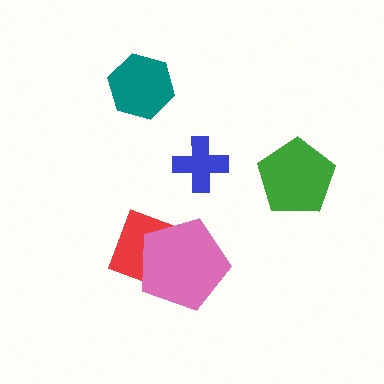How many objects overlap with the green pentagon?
0 objects overlap with the green pentagon.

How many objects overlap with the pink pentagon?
1 object overlaps with the pink pentagon.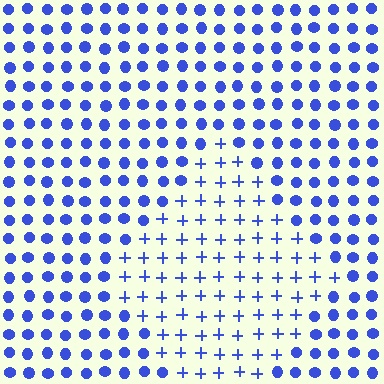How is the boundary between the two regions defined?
The boundary is defined by a change in element shape: plus signs inside vs. circles outside. All elements share the same color and spacing.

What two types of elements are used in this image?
The image uses plus signs inside the diamond region and circles outside it.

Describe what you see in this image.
The image is filled with small blue elements arranged in a uniform grid. A diamond-shaped region contains plus signs, while the surrounding area contains circles. The boundary is defined purely by the change in element shape.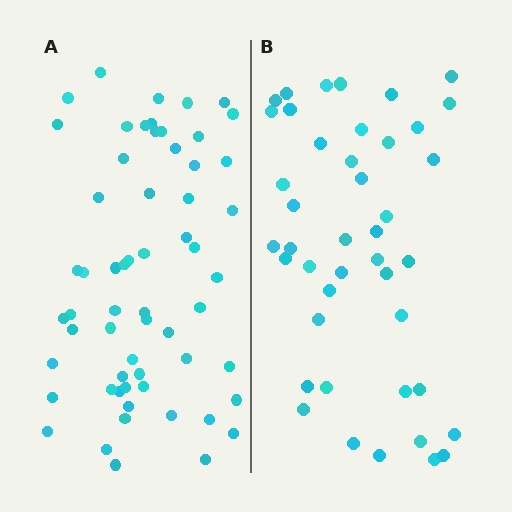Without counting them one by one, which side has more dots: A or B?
Region A (the left region) has more dots.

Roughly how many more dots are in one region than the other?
Region A has approximately 15 more dots than region B.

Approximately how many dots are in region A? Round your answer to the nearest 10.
About 60 dots.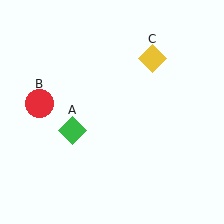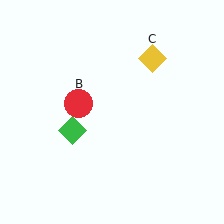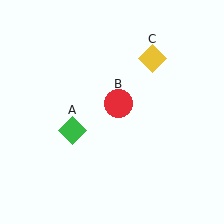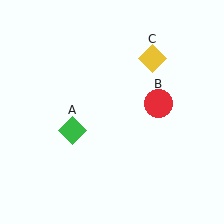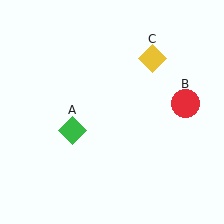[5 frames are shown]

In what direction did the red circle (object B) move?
The red circle (object B) moved right.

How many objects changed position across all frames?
1 object changed position: red circle (object B).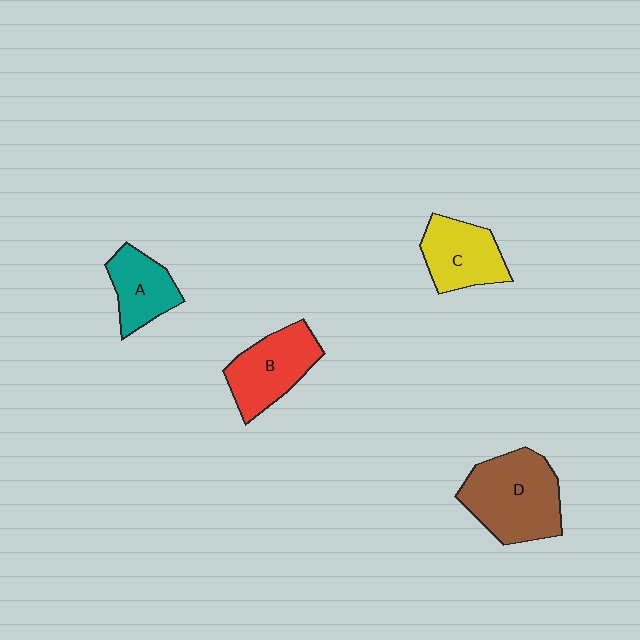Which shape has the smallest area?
Shape A (teal).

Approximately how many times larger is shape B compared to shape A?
Approximately 1.3 times.